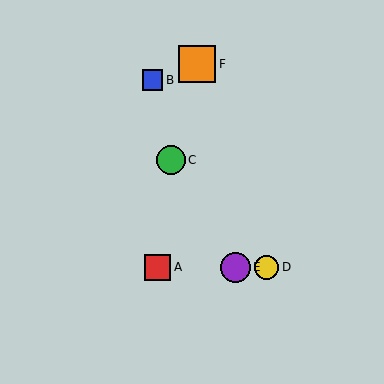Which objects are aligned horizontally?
Objects A, D, E are aligned horizontally.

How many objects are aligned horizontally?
3 objects (A, D, E) are aligned horizontally.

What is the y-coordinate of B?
Object B is at y≈80.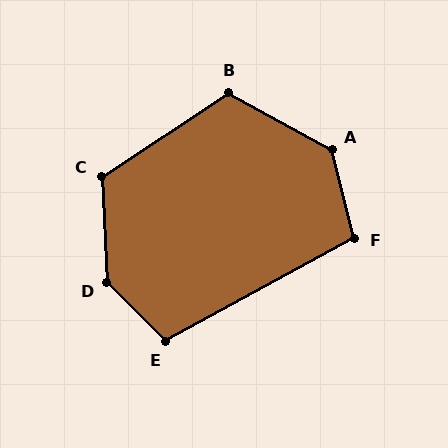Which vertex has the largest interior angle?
D, at approximately 138 degrees.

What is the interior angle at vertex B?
Approximately 118 degrees (obtuse).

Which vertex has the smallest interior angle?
F, at approximately 105 degrees.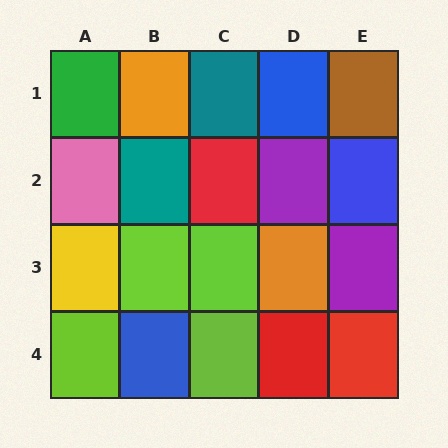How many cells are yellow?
1 cell is yellow.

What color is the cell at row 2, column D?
Purple.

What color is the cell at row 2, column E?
Blue.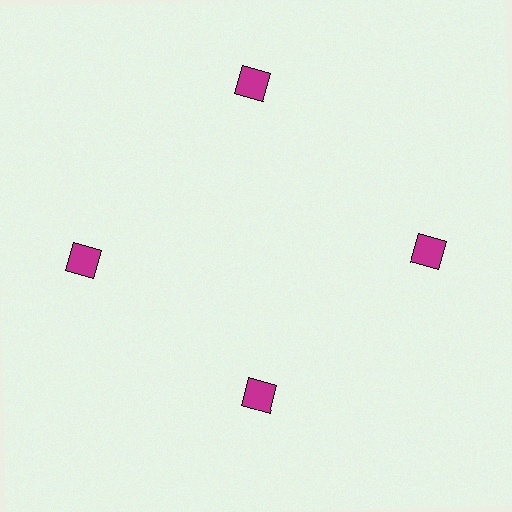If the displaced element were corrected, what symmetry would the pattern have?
It would have 4-fold rotational symmetry — the pattern would map onto itself every 90 degrees.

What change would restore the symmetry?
The symmetry would be restored by moving it outward, back onto the ring so that all 4 squares sit at equal angles and equal distance from the center.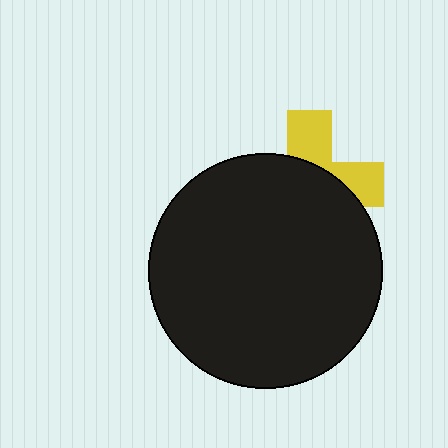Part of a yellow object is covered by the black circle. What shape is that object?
It is a cross.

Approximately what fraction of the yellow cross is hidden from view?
Roughly 64% of the yellow cross is hidden behind the black circle.